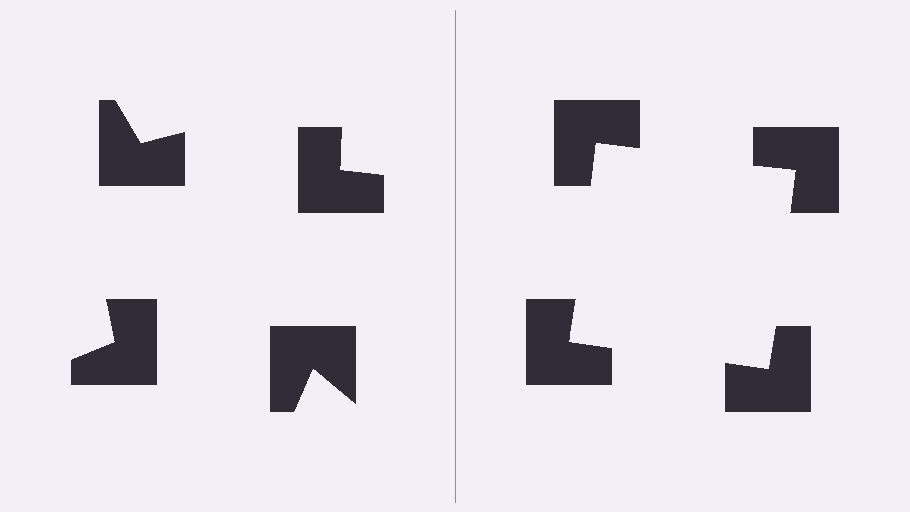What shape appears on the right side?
An illusory square.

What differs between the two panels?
The notched squares are positioned identically on both sides; only the wedge orientations differ. On the right they align to a square; on the left they are misaligned.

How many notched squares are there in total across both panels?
8 — 4 on each side.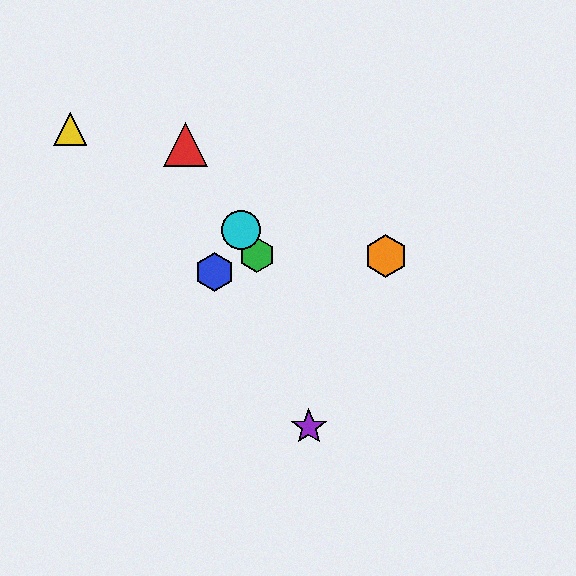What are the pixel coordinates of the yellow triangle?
The yellow triangle is at (70, 129).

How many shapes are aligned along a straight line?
3 shapes (the red triangle, the green hexagon, the cyan circle) are aligned along a straight line.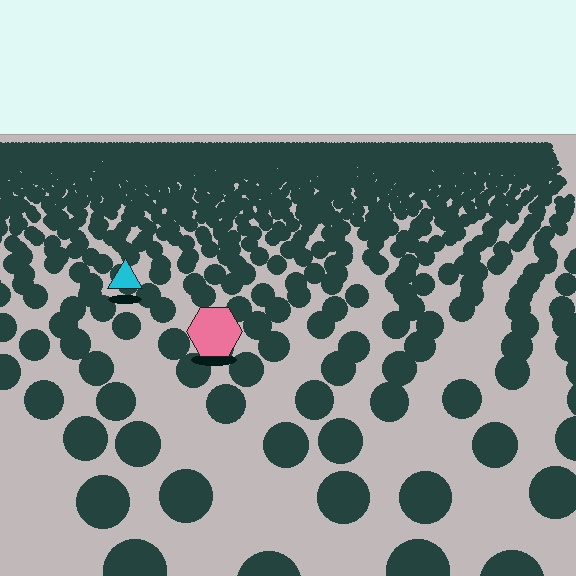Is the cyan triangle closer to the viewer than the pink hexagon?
No. The pink hexagon is closer — you can tell from the texture gradient: the ground texture is coarser near it.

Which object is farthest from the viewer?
The cyan triangle is farthest from the viewer. It appears smaller and the ground texture around it is denser.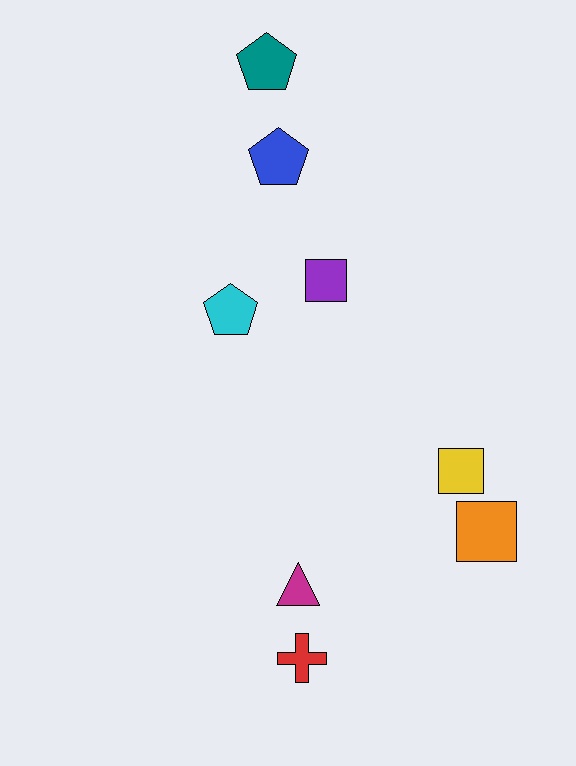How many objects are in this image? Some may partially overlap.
There are 8 objects.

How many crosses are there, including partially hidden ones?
There is 1 cross.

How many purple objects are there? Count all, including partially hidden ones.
There is 1 purple object.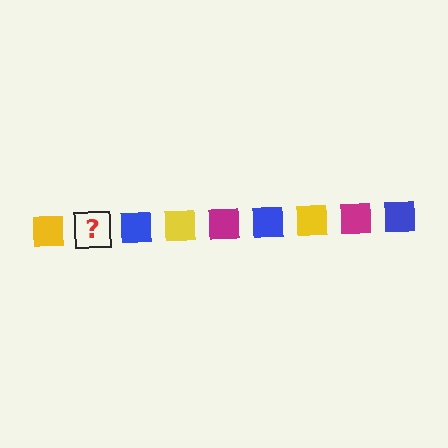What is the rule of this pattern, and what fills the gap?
The rule is that the pattern cycles through yellow, magenta, blue squares. The gap should be filled with a magenta square.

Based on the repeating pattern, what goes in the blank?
The blank should be a magenta square.